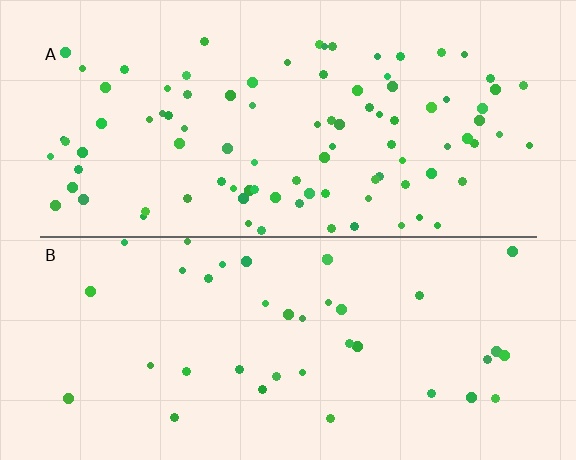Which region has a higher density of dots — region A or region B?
A (the top).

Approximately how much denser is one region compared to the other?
Approximately 2.5× — region A over region B.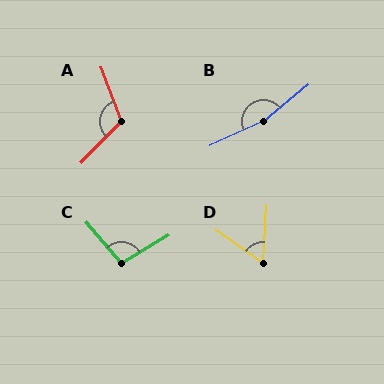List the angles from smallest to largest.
D (58°), C (100°), A (115°), B (165°).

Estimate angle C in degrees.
Approximately 100 degrees.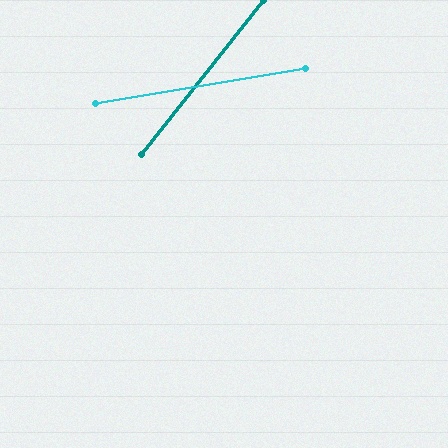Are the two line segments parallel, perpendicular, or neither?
Neither parallel nor perpendicular — they differ by about 42°.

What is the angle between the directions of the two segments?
Approximately 42 degrees.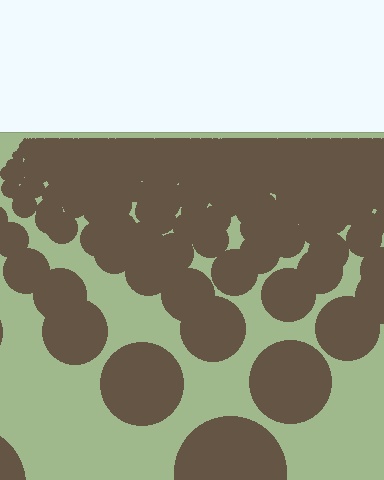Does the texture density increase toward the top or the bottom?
Density increases toward the top.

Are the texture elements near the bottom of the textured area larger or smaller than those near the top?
Larger. Near the bottom, elements are closer to the viewer and appear at a bigger on-screen size.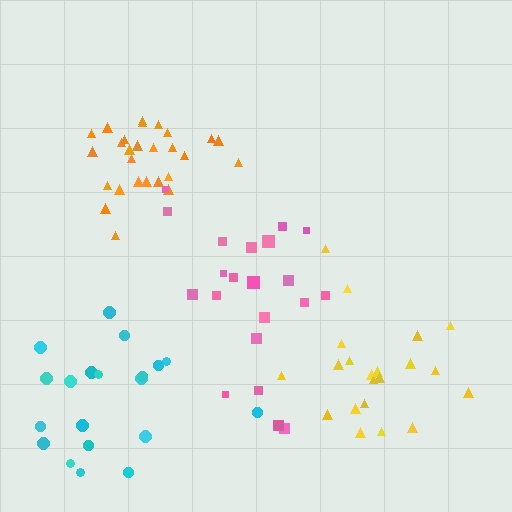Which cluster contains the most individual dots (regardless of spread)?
Orange (27).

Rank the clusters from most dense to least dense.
orange, yellow, cyan, pink.